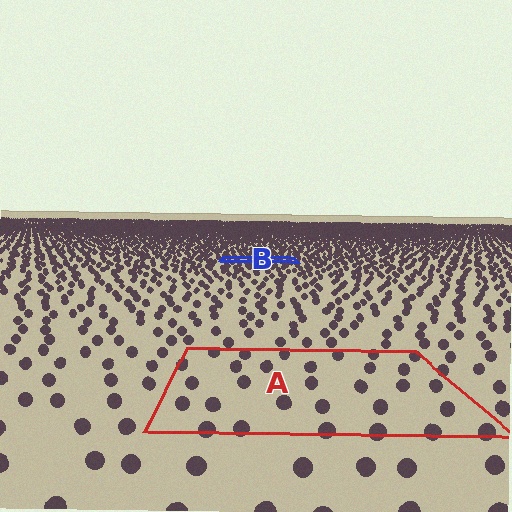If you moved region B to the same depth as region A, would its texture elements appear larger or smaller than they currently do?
They would appear larger. At a closer depth, the same texture elements are projected at a bigger on-screen size.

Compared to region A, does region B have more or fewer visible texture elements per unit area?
Region B has more texture elements per unit area — they are packed more densely because it is farther away.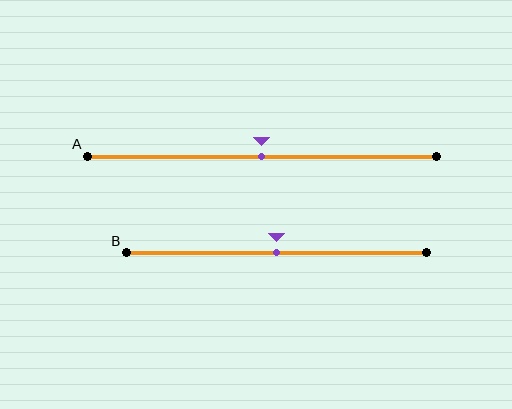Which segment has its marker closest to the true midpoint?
Segment A has its marker closest to the true midpoint.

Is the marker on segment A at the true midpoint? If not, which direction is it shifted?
Yes, the marker on segment A is at the true midpoint.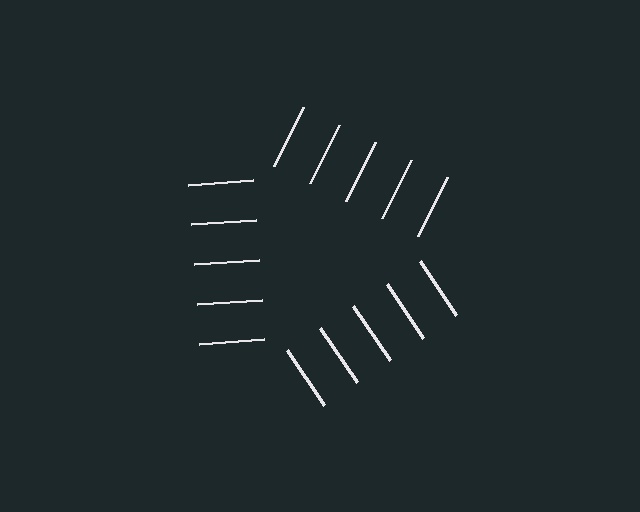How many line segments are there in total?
15 — 5 along each of the 3 edges.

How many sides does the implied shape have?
3 sides — the line-ends trace a triangle.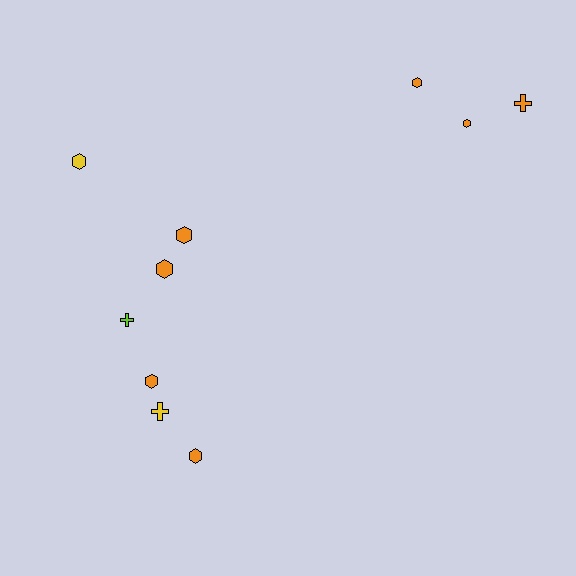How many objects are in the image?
There are 10 objects.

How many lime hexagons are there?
There are no lime hexagons.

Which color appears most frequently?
Orange, with 7 objects.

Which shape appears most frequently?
Hexagon, with 7 objects.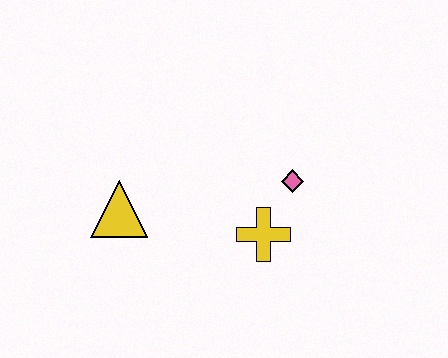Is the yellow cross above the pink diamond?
No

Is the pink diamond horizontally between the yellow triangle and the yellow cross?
No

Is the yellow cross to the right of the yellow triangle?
Yes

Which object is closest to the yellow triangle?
The yellow cross is closest to the yellow triangle.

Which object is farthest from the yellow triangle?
The pink diamond is farthest from the yellow triangle.